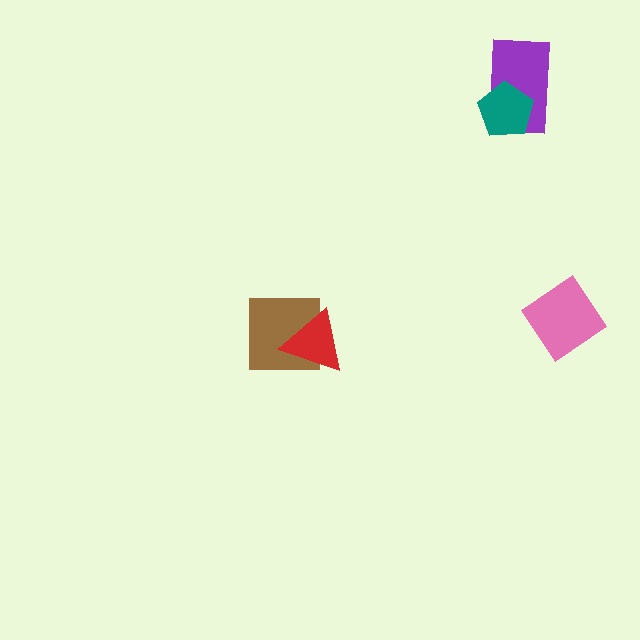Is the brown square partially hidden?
Yes, it is partially covered by another shape.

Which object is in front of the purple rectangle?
The teal pentagon is in front of the purple rectangle.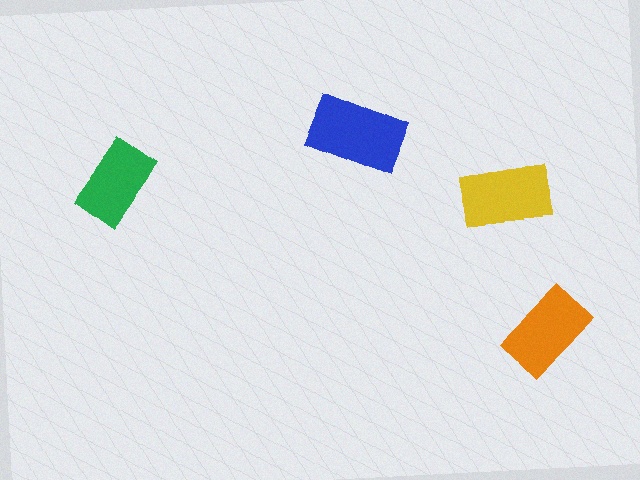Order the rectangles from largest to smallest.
the blue one, the yellow one, the orange one, the green one.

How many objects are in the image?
There are 4 objects in the image.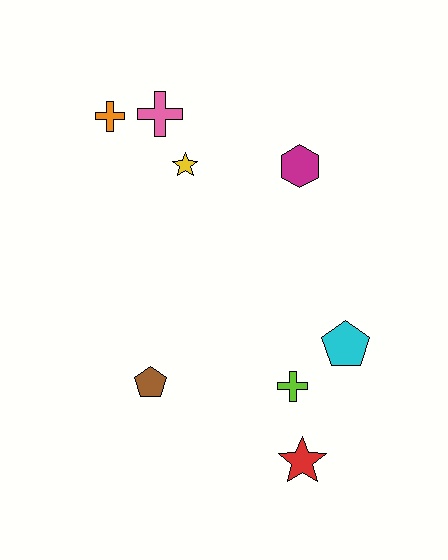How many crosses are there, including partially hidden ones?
There are 3 crosses.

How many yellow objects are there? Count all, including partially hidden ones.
There is 1 yellow object.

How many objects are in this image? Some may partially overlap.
There are 8 objects.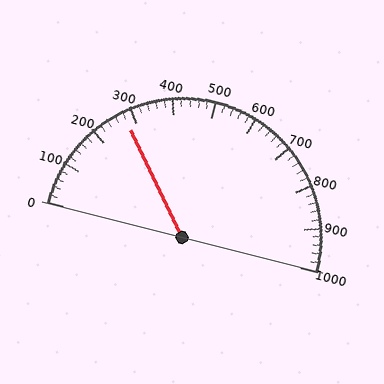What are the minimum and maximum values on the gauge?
The gauge ranges from 0 to 1000.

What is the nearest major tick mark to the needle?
The nearest major tick mark is 300.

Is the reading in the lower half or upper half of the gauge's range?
The reading is in the lower half of the range (0 to 1000).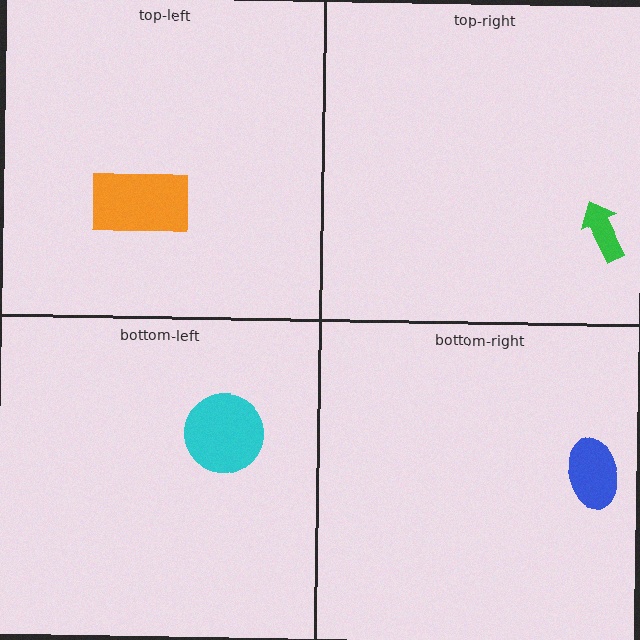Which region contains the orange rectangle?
The top-left region.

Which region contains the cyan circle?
The bottom-left region.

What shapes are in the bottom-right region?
The blue ellipse.